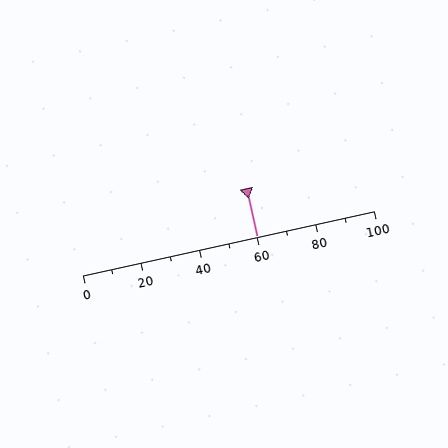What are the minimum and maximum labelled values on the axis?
The axis runs from 0 to 100.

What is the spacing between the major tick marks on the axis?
The major ticks are spaced 20 apart.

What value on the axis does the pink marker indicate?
The marker indicates approximately 60.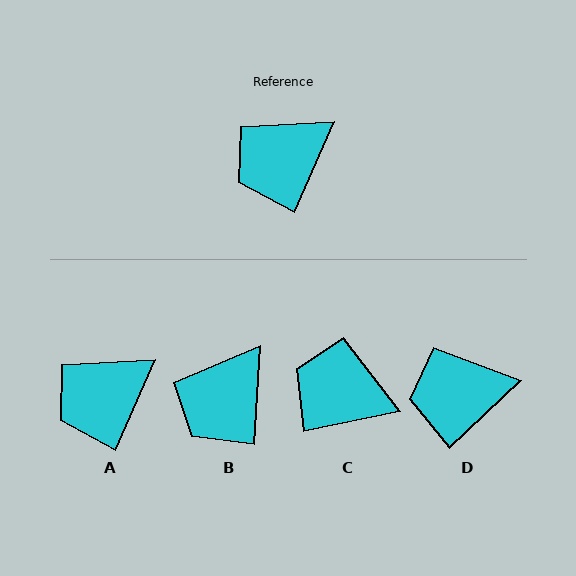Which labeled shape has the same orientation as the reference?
A.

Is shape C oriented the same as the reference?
No, it is off by about 55 degrees.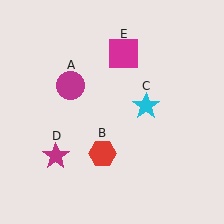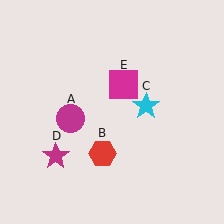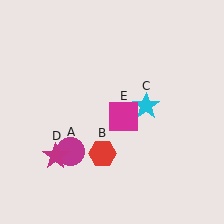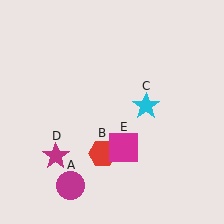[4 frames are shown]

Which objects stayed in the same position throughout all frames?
Red hexagon (object B) and cyan star (object C) and magenta star (object D) remained stationary.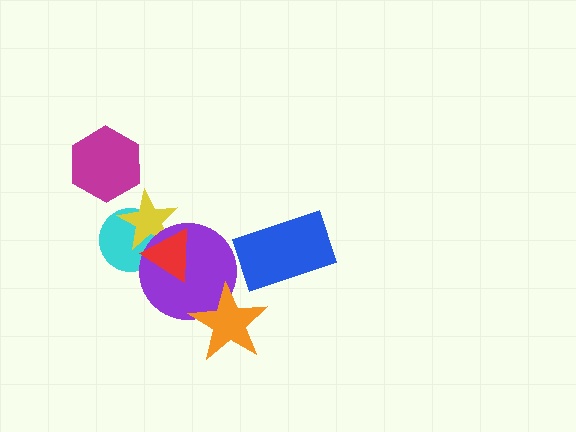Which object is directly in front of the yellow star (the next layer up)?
The purple circle is directly in front of the yellow star.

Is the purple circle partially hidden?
Yes, it is partially covered by another shape.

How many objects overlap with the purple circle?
4 objects overlap with the purple circle.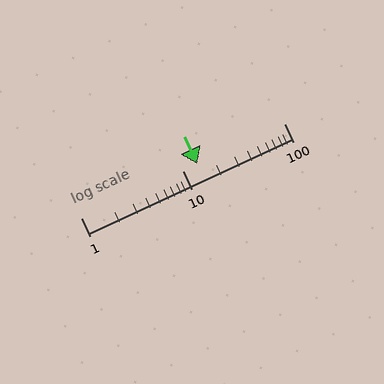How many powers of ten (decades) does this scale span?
The scale spans 2 decades, from 1 to 100.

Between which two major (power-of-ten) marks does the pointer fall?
The pointer is between 10 and 100.